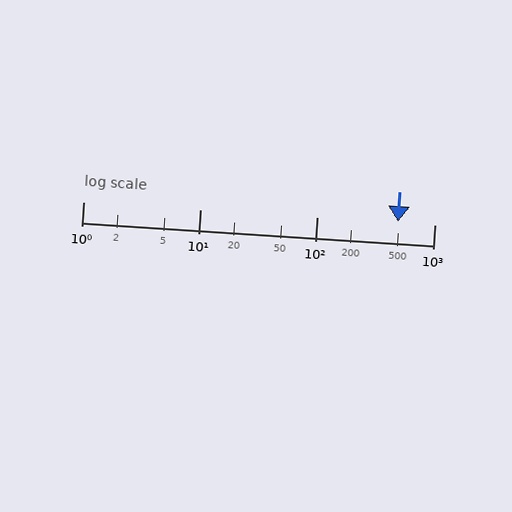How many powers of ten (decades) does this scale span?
The scale spans 3 decades, from 1 to 1000.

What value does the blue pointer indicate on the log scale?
The pointer indicates approximately 490.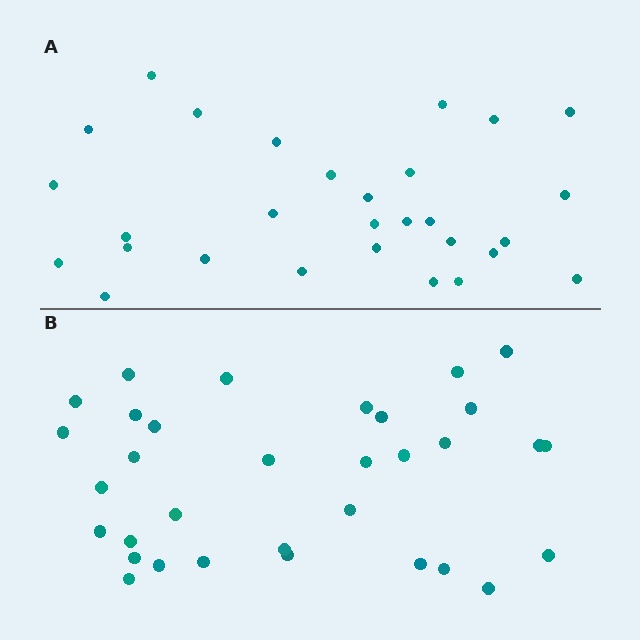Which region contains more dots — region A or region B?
Region B (the bottom region) has more dots.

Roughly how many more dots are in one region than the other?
Region B has about 4 more dots than region A.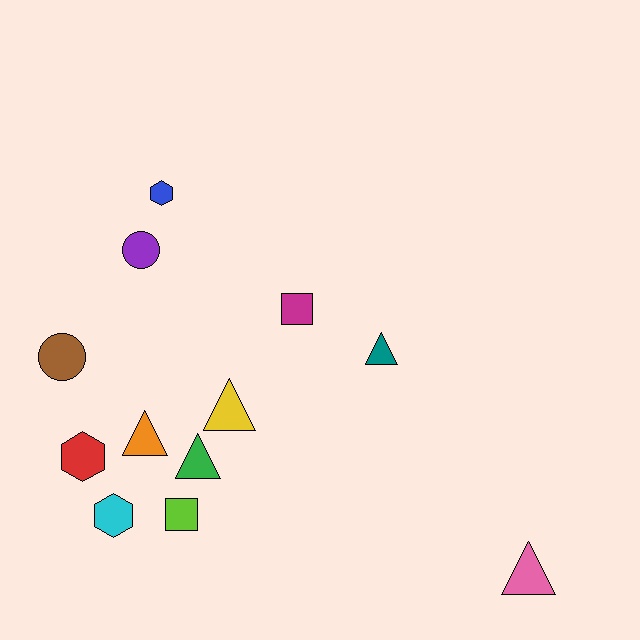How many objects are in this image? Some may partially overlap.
There are 12 objects.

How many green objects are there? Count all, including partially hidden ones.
There is 1 green object.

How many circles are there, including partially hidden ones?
There are 2 circles.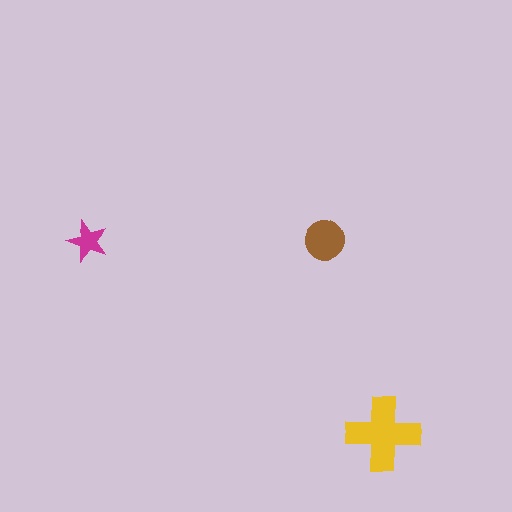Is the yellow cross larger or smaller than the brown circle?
Larger.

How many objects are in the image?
There are 3 objects in the image.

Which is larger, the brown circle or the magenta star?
The brown circle.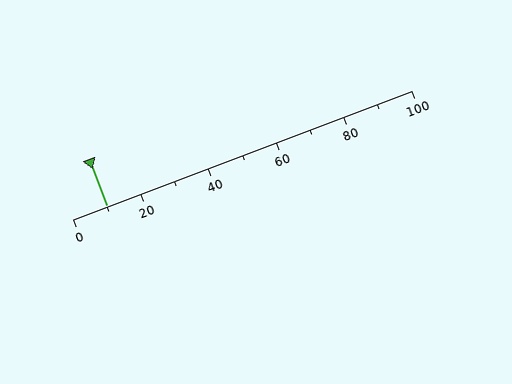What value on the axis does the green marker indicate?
The marker indicates approximately 10.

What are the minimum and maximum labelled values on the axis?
The axis runs from 0 to 100.